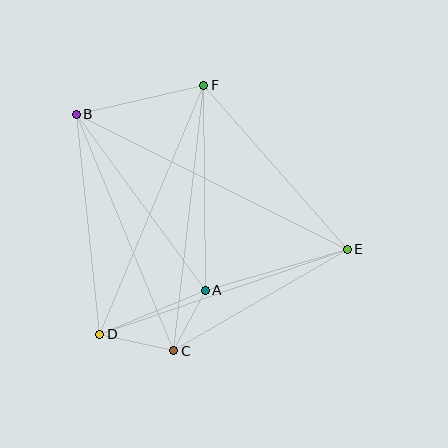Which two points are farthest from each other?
Points B and E are farthest from each other.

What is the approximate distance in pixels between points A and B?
The distance between A and B is approximately 218 pixels.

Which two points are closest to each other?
Points A and C are closest to each other.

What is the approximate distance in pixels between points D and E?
The distance between D and E is approximately 262 pixels.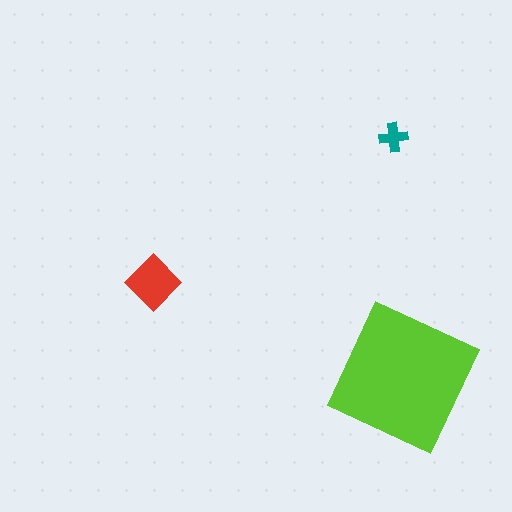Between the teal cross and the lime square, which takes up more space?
The lime square.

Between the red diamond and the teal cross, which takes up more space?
The red diamond.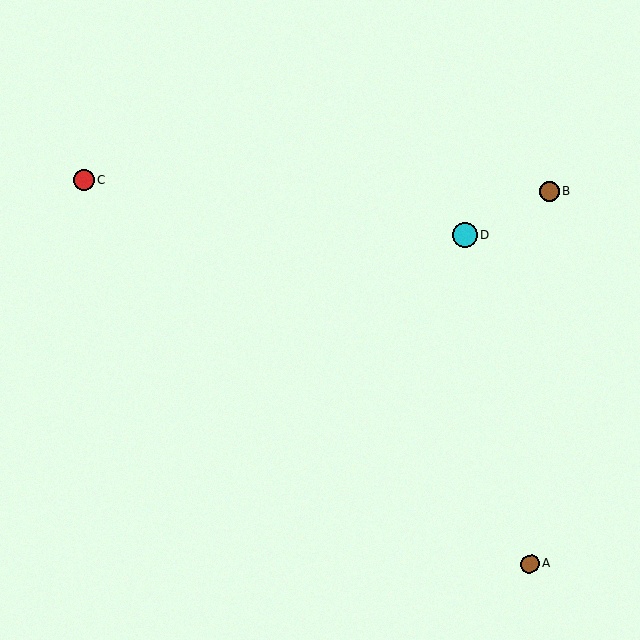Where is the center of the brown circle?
The center of the brown circle is at (530, 564).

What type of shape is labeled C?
Shape C is a red circle.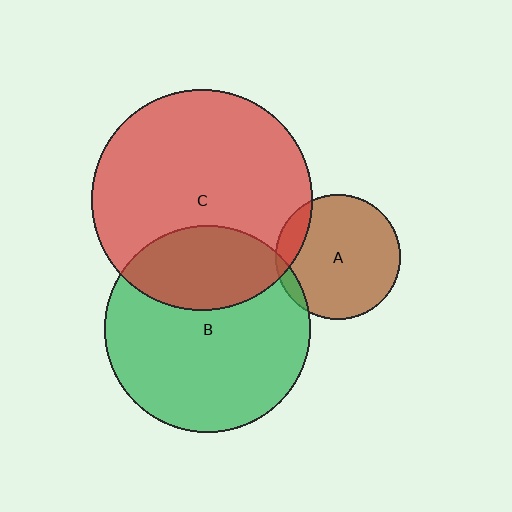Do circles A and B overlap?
Yes.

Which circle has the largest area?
Circle C (red).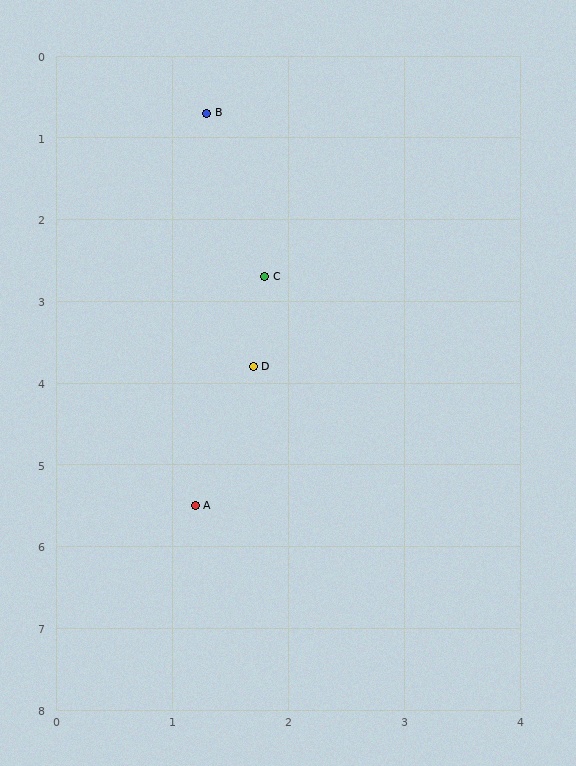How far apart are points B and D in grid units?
Points B and D are about 3.1 grid units apart.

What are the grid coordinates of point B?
Point B is at approximately (1.3, 0.7).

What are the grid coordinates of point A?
Point A is at approximately (1.2, 5.5).